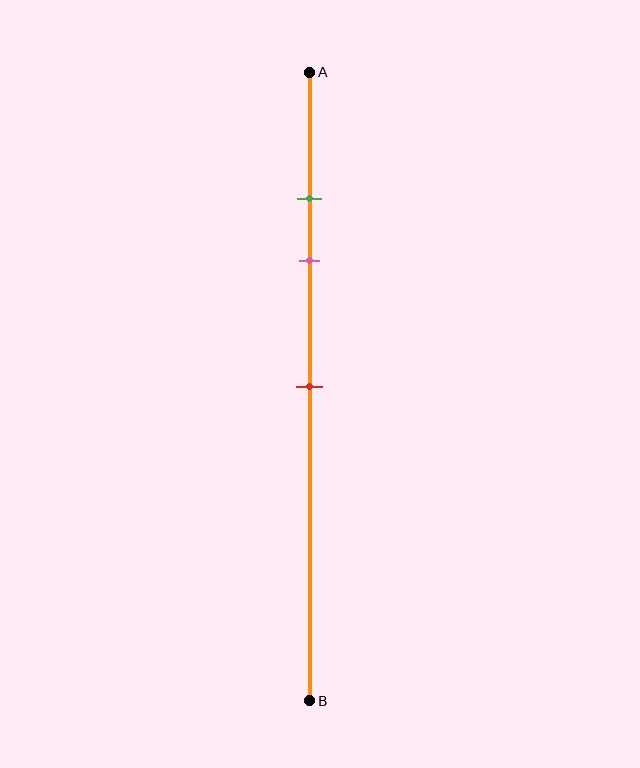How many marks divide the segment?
There are 3 marks dividing the segment.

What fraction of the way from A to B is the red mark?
The red mark is approximately 50% (0.5) of the way from A to B.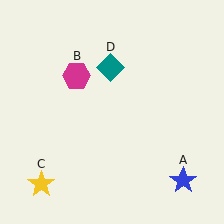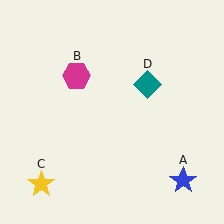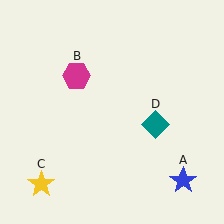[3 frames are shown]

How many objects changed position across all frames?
1 object changed position: teal diamond (object D).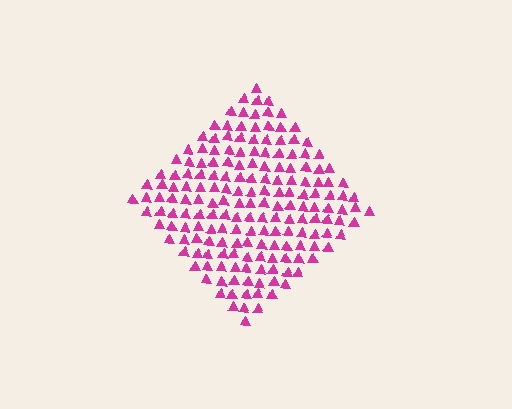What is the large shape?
The large shape is a diamond.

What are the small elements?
The small elements are triangles.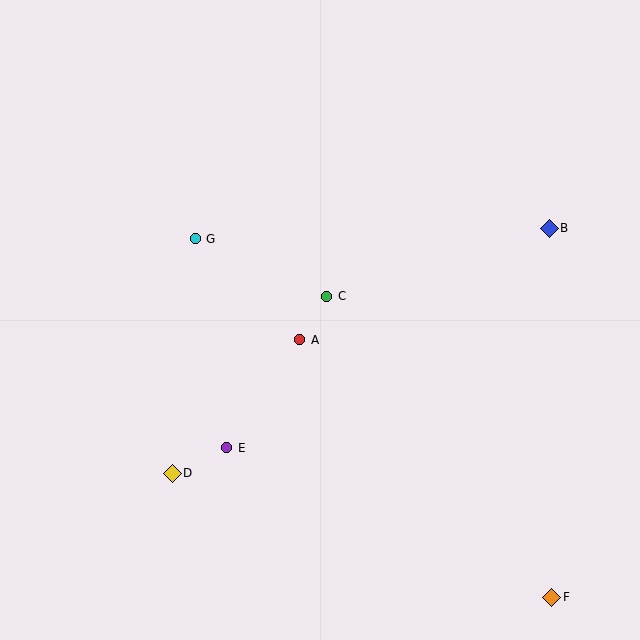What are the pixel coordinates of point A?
Point A is at (300, 340).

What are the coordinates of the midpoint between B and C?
The midpoint between B and C is at (438, 262).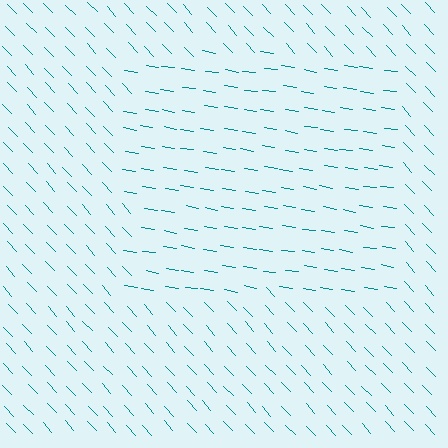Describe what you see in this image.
The image is filled with small teal line segments. A rectangle region in the image has lines oriented differently from the surrounding lines, creating a visible texture boundary.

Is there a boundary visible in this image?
Yes, there is a texture boundary formed by a change in line orientation.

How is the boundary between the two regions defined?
The boundary is defined purely by a change in line orientation (approximately 38 degrees difference). All lines are the same color and thickness.